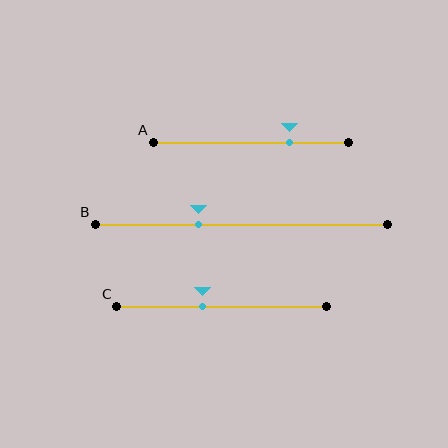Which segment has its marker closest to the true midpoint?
Segment C has its marker closest to the true midpoint.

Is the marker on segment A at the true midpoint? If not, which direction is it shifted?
No, the marker on segment A is shifted to the right by about 19% of the segment length.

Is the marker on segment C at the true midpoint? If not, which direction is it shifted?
No, the marker on segment C is shifted to the left by about 9% of the segment length.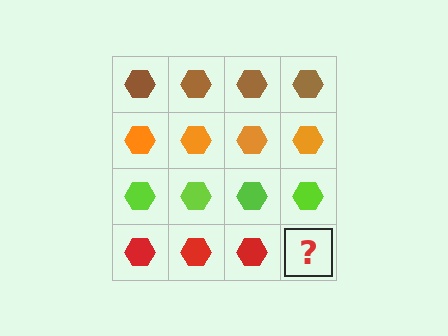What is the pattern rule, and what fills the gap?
The rule is that each row has a consistent color. The gap should be filled with a red hexagon.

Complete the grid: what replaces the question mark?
The question mark should be replaced with a red hexagon.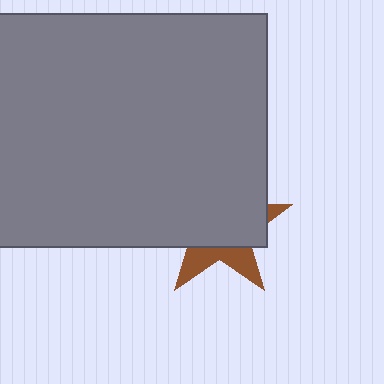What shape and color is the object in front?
The object in front is a gray rectangle.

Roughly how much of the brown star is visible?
A small part of it is visible (roughly 32%).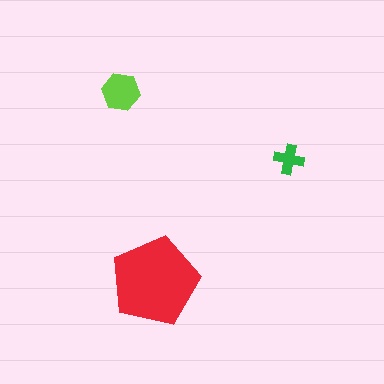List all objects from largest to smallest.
The red pentagon, the lime hexagon, the green cross.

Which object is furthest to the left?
The lime hexagon is leftmost.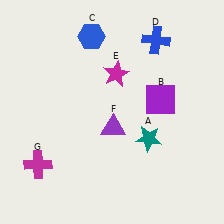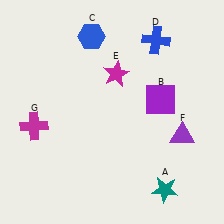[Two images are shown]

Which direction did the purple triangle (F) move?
The purple triangle (F) moved right.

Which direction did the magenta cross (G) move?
The magenta cross (G) moved up.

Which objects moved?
The objects that moved are: the teal star (A), the purple triangle (F), the magenta cross (G).